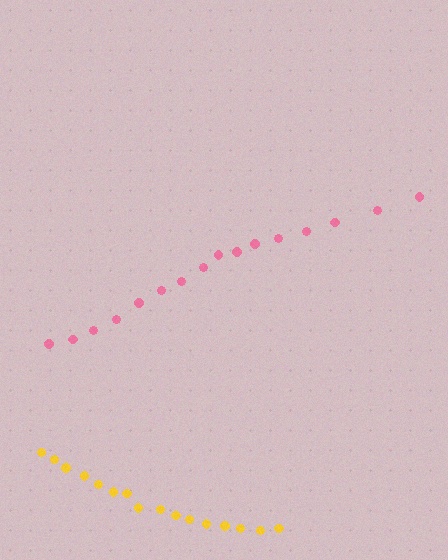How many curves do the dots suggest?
There are 2 distinct paths.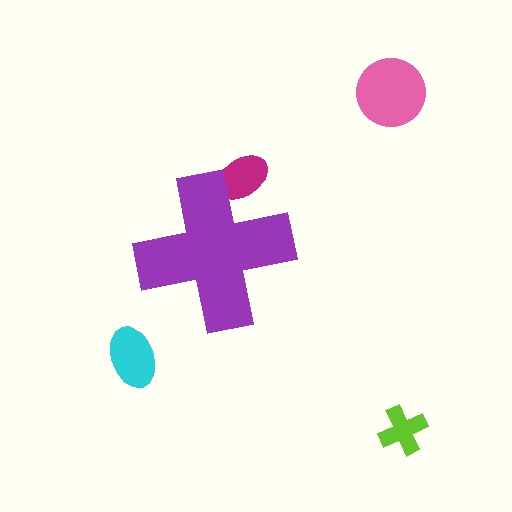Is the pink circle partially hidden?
No, the pink circle is fully visible.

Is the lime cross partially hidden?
No, the lime cross is fully visible.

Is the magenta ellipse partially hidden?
Yes, the magenta ellipse is partially hidden behind the purple cross.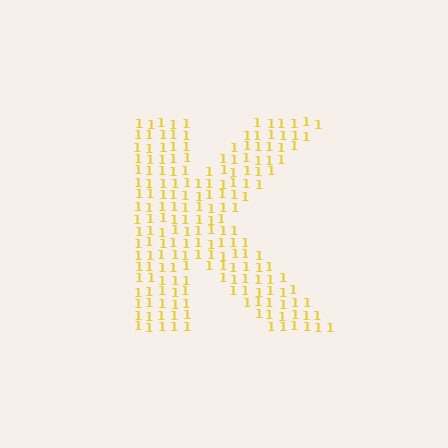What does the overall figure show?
The overall figure shows the letter K.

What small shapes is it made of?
It is made of small digit 1's.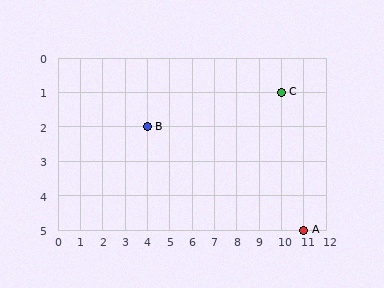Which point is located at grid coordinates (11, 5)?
Point A is at (11, 5).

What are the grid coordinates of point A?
Point A is at grid coordinates (11, 5).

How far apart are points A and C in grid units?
Points A and C are 1 column and 4 rows apart (about 4.1 grid units diagonally).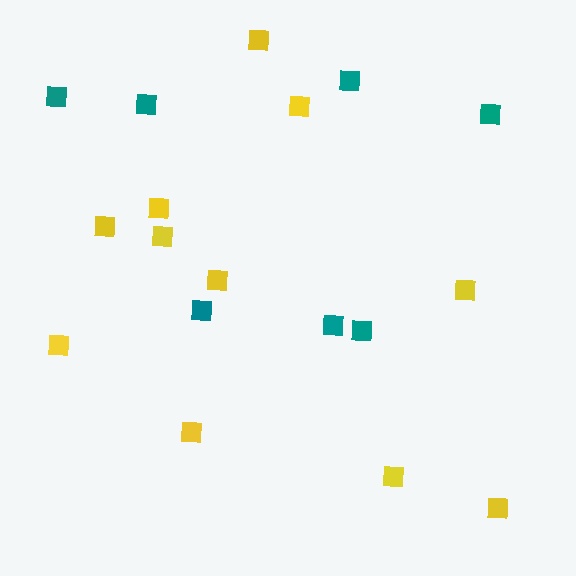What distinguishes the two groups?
There are 2 groups: one group of teal squares (7) and one group of yellow squares (11).